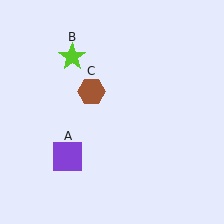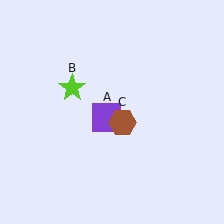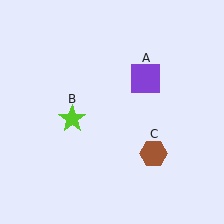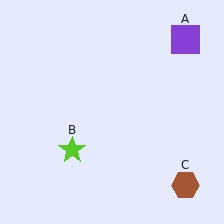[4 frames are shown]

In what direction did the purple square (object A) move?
The purple square (object A) moved up and to the right.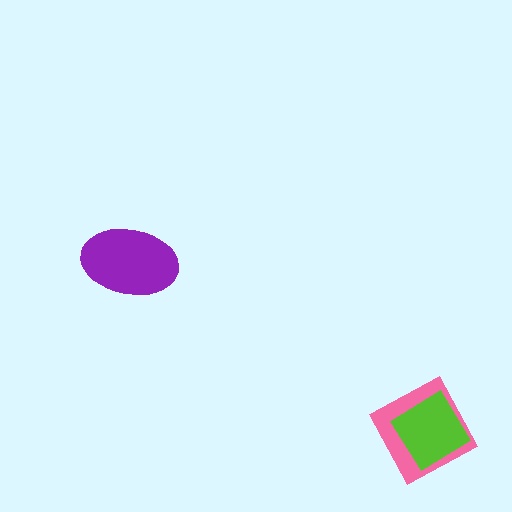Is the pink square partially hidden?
Yes, it is partially covered by another shape.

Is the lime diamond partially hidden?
No, no other shape covers it.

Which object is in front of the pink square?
The lime diamond is in front of the pink square.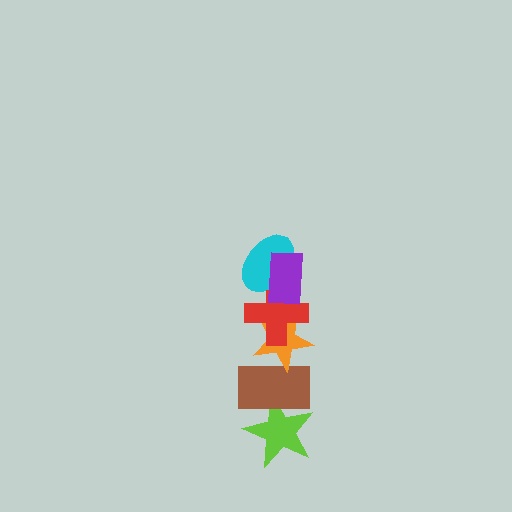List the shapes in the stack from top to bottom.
From top to bottom: the purple rectangle, the cyan ellipse, the red cross, the orange star, the brown rectangle, the lime star.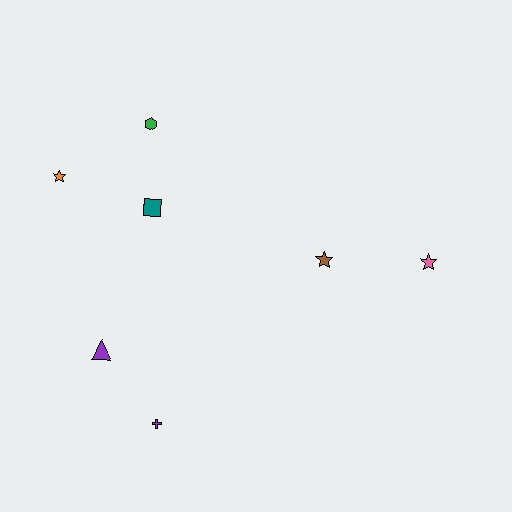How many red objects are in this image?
There are no red objects.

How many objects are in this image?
There are 7 objects.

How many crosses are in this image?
There is 1 cross.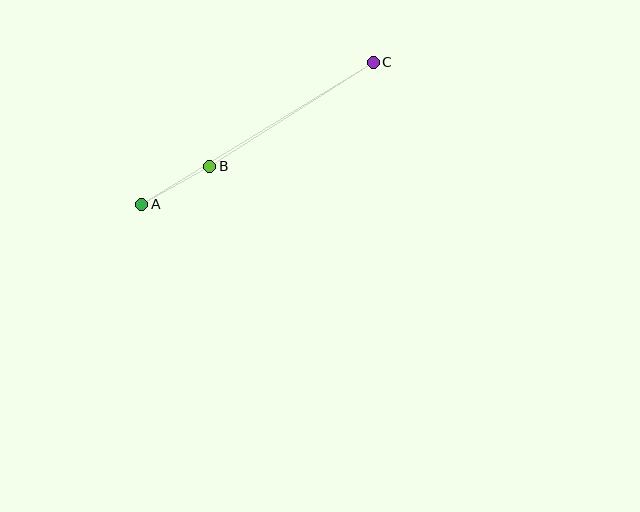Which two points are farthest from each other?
Points A and C are farthest from each other.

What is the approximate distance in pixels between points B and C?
The distance between B and C is approximately 194 pixels.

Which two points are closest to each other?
Points A and B are closest to each other.